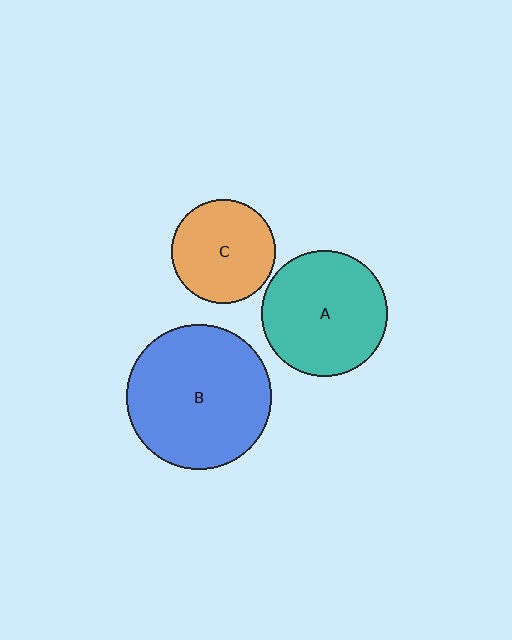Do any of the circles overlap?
No, none of the circles overlap.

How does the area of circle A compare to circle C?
Approximately 1.5 times.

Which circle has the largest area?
Circle B (blue).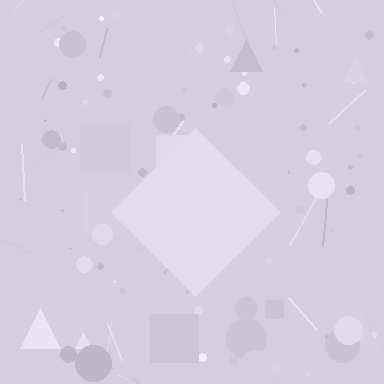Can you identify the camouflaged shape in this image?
The camouflaged shape is a diamond.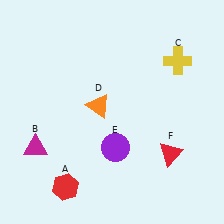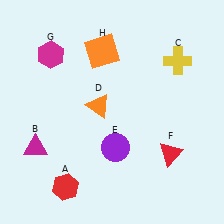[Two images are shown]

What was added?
A magenta hexagon (G), an orange square (H) were added in Image 2.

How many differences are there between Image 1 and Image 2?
There are 2 differences between the two images.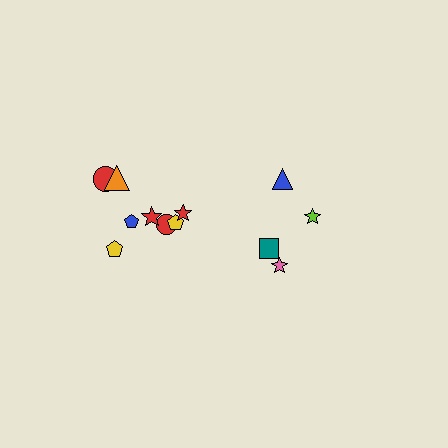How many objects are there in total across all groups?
There are 12 objects.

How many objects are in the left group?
There are 8 objects.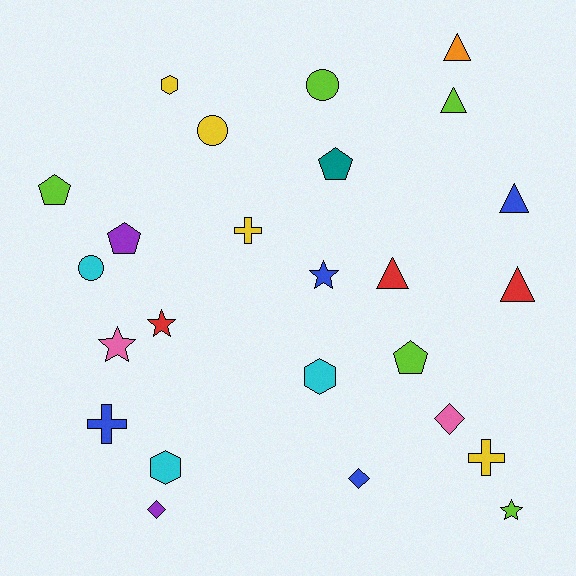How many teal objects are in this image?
There is 1 teal object.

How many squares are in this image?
There are no squares.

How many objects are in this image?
There are 25 objects.